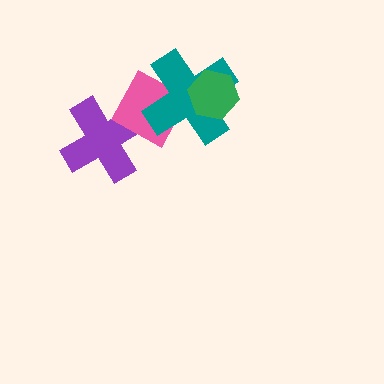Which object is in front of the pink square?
The teal cross is in front of the pink square.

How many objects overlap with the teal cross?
2 objects overlap with the teal cross.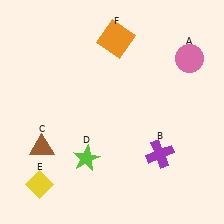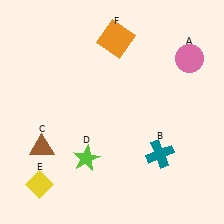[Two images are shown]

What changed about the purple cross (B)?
In Image 1, B is purple. In Image 2, it changed to teal.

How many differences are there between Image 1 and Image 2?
There is 1 difference between the two images.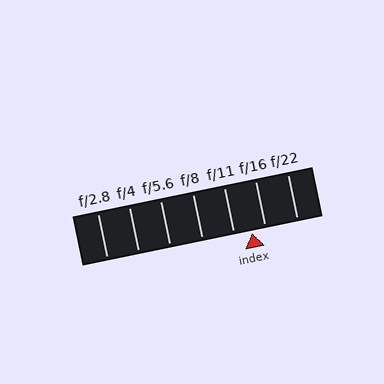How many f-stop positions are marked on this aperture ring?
There are 7 f-stop positions marked.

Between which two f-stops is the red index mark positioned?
The index mark is between f/11 and f/16.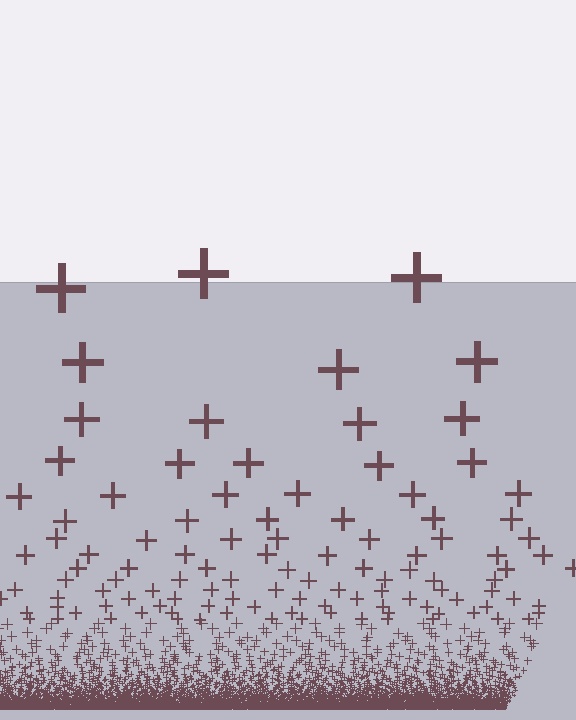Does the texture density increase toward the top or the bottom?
Density increases toward the bottom.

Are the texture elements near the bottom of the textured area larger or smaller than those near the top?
Smaller. The gradient is inverted — elements near the bottom are smaller and denser.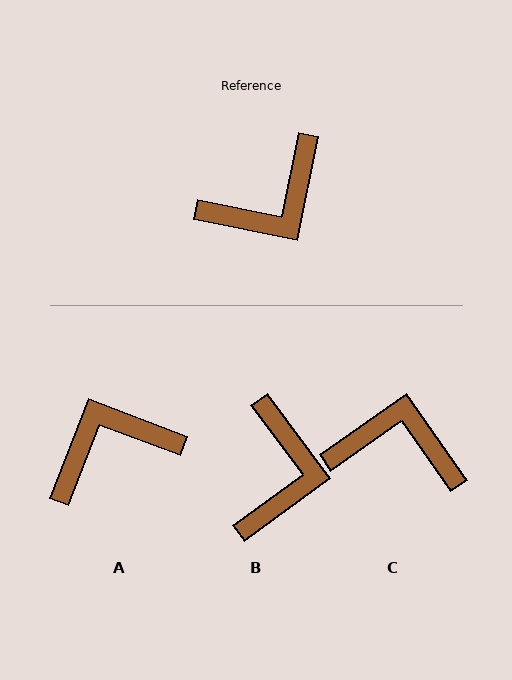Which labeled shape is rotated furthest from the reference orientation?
A, about 170 degrees away.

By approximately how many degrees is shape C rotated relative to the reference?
Approximately 137 degrees counter-clockwise.